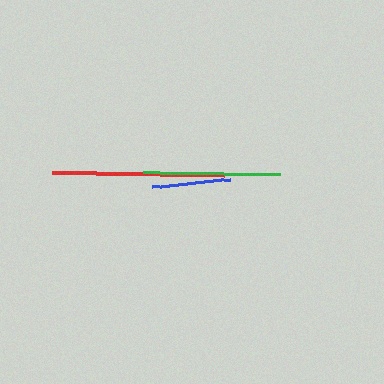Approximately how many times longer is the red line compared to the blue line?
The red line is approximately 2.2 times the length of the blue line.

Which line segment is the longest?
The red line is the longest at approximately 172 pixels.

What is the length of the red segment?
The red segment is approximately 172 pixels long.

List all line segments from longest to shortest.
From longest to shortest: red, green, blue.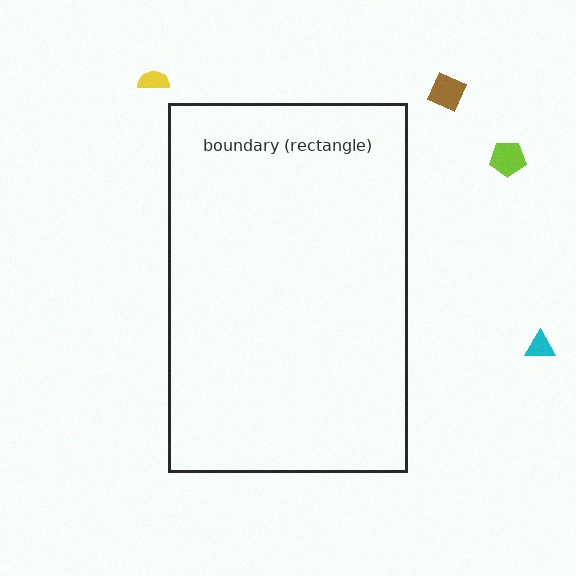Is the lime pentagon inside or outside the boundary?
Outside.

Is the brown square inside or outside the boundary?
Outside.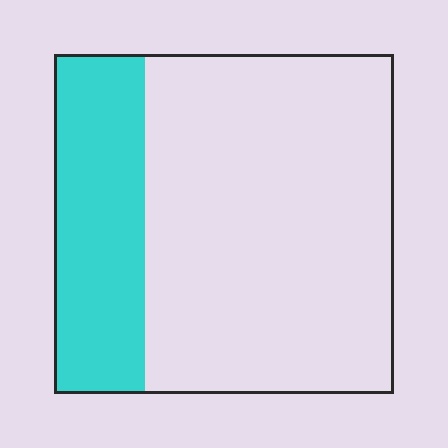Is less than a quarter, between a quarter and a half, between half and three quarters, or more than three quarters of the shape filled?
Between a quarter and a half.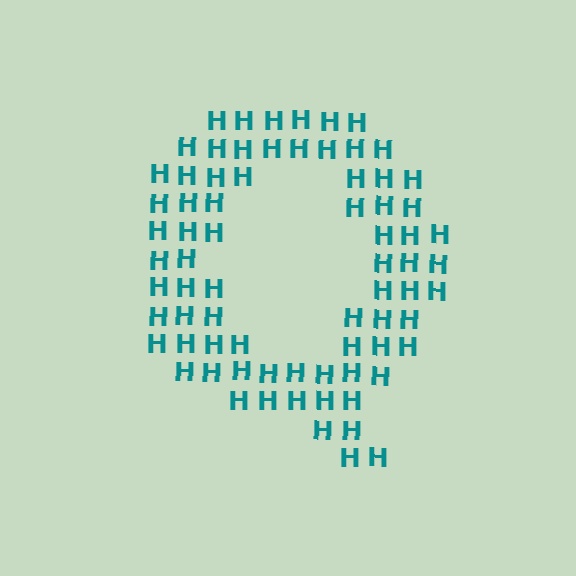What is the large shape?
The large shape is the letter Q.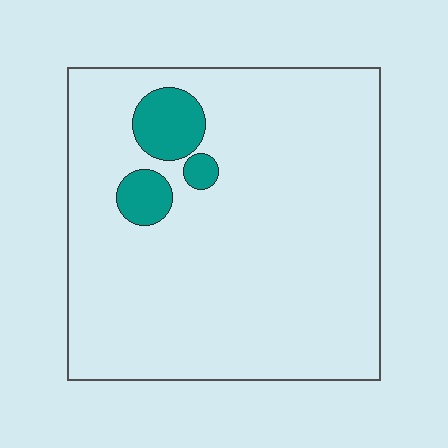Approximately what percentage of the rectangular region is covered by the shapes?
Approximately 10%.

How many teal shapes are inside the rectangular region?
3.